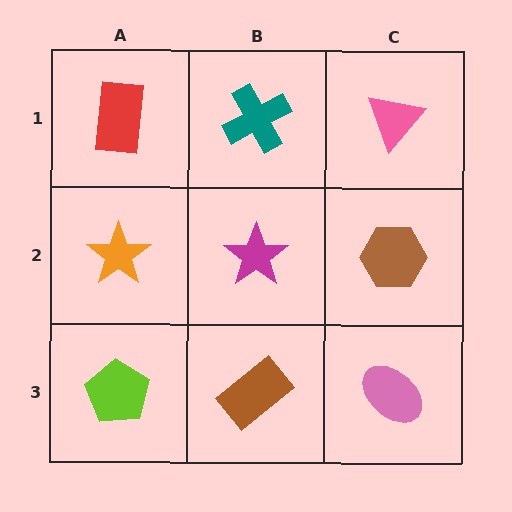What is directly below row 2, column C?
A pink ellipse.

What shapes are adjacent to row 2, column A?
A red rectangle (row 1, column A), a lime pentagon (row 3, column A), a magenta star (row 2, column B).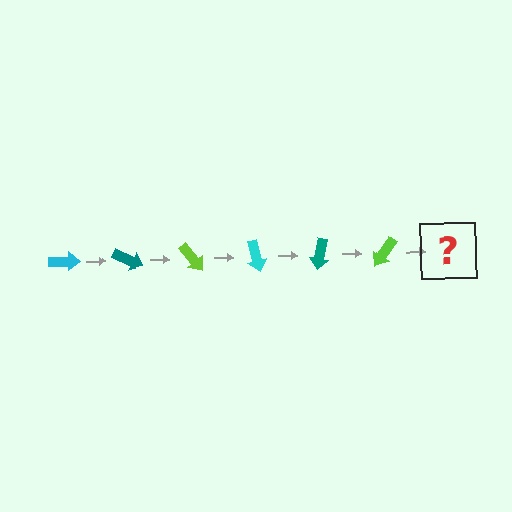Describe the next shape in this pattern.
It should be a cyan arrow, rotated 150 degrees from the start.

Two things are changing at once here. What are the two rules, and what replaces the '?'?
The two rules are that it rotates 25 degrees each step and the color cycles through cyan, teal, and lime. The '?' should be a cyan arrow, rotated 150 degrees from the start.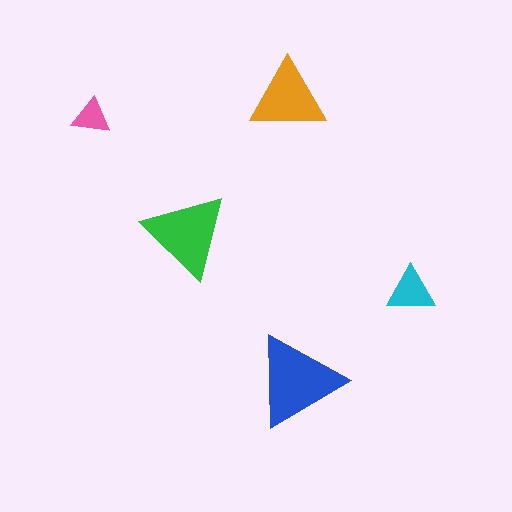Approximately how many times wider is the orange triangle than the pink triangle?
About 2 times wider.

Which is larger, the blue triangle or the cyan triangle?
The blue one.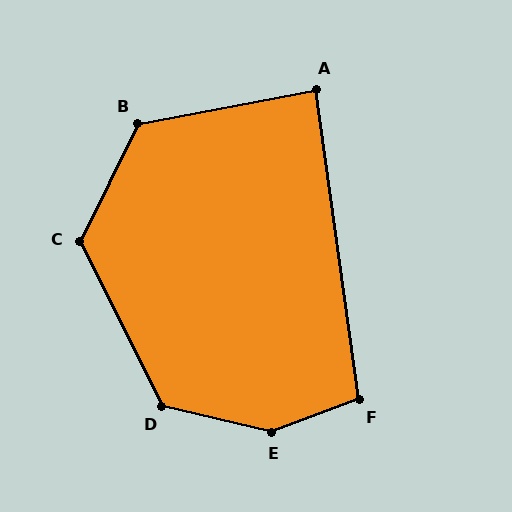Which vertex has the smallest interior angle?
A, at approximately 87 degrees.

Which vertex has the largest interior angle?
E, at approximately 146 degrees.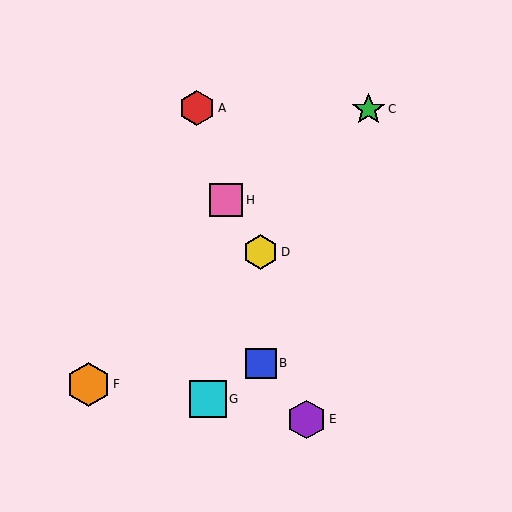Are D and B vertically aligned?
Yes, both are at x≈261.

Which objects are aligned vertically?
Objects B, D are aligned vertically.